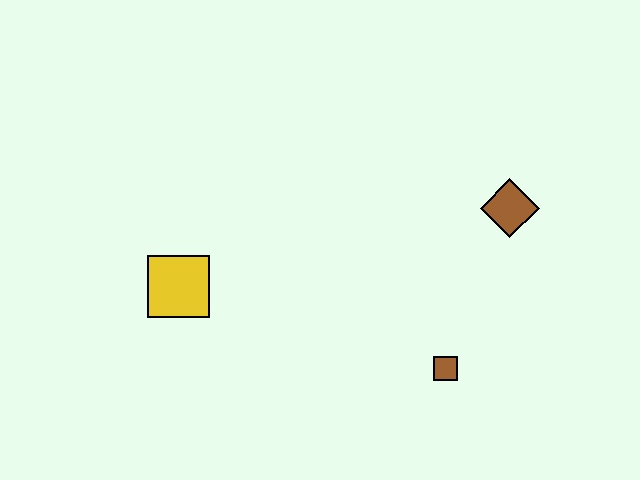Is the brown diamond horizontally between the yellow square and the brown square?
No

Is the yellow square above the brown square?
Yes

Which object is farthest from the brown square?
The yellow square is farthest from the brown square.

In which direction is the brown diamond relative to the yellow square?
The brown diamond is to the right of the yellow square.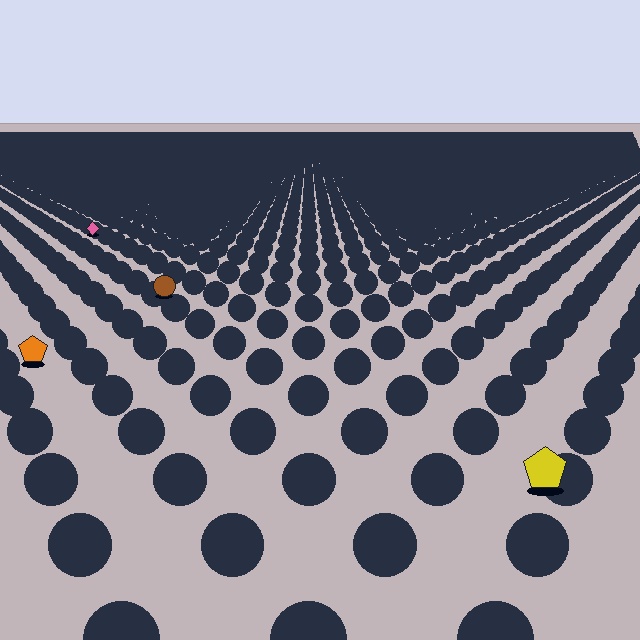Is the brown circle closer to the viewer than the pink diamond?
Yes. The brown circle is closer — you can tell from the texture gradient: the ground texture is coarser near it.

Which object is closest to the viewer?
The yellow pentagon is closest. The texture marks near it are larger and more spread out.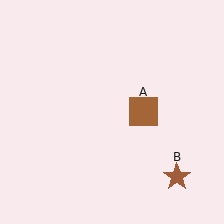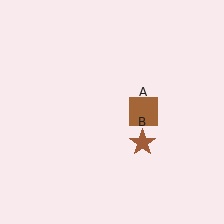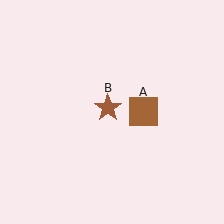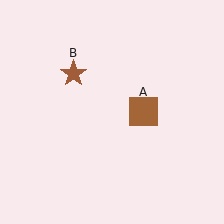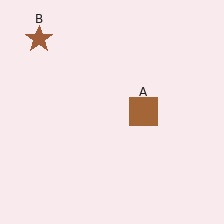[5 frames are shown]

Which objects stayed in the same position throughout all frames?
Brown square (object A) remained stationary.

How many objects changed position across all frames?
1 object changed position: brown star (object B).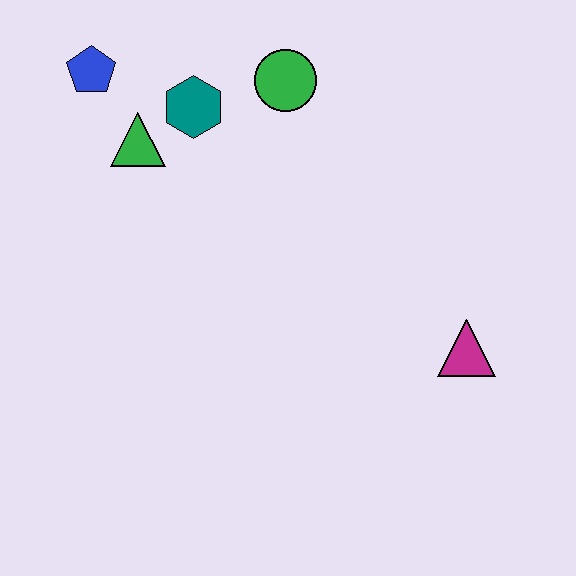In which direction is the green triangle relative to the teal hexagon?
The green triangle is to the left of the teal hexagon.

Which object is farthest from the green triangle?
The magenta triangle is farthest from the green triangle.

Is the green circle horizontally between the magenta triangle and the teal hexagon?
Yes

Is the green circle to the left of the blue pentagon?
No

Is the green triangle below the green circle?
Yes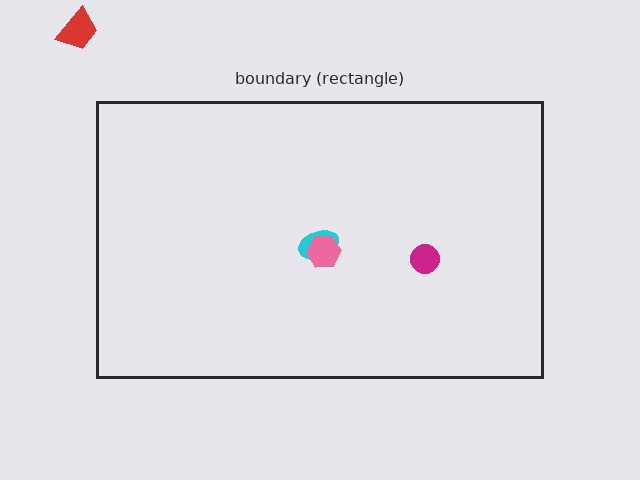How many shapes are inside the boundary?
3 inside, 1 outside.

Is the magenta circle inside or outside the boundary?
Inside.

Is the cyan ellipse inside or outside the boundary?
Inside.